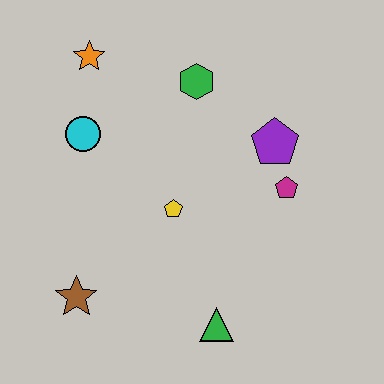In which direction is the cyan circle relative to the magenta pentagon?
The cyan circle is to the left of the magenta pentagon.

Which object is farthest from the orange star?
The green triangle is farthest from the orange star.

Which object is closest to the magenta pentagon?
The purple pentagon is closest to the magenta pentagon.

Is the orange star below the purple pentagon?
No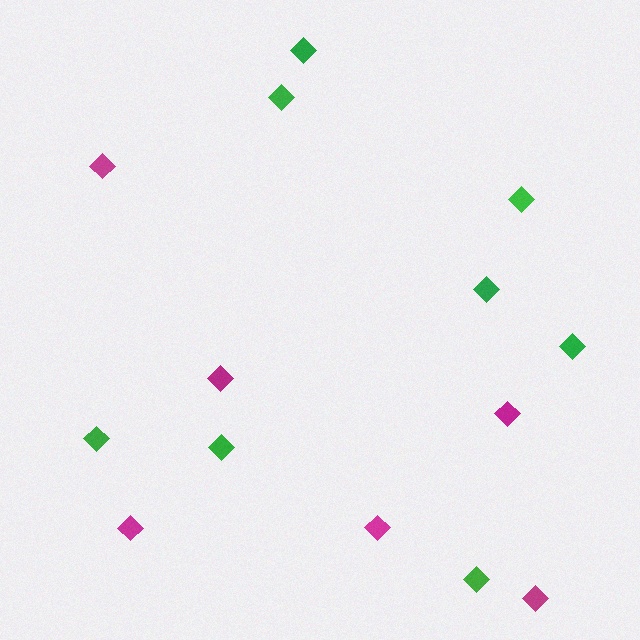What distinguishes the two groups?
There are 2 groups: one group of green diamonds (8) and one group of magenta diamonds (6).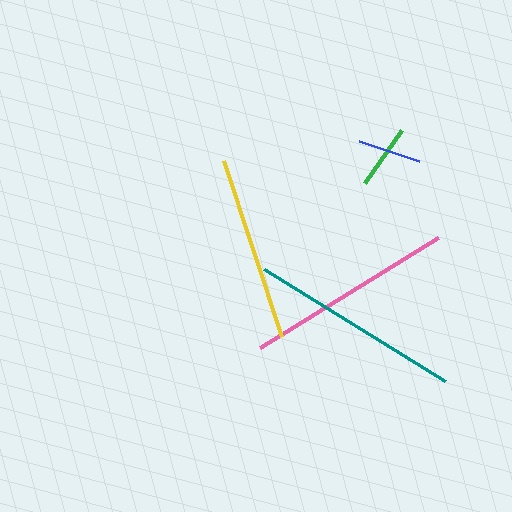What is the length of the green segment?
The green segment is approximately 64 pixels long.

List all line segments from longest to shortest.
From longest to shortest: teal, pink, yellow, green, blue.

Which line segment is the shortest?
The blue line is the shortest at approximately 64 pixels.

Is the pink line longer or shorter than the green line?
The pink line is longer than the green line.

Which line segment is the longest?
The teal line is the longest at approximately 213 pixels.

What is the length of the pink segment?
The pink segment is approximately 209 pixels long.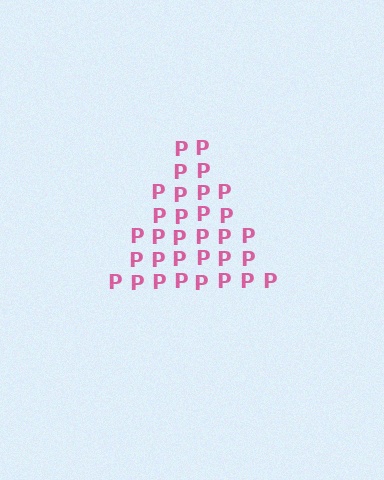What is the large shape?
The large shape is a triangle.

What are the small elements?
The small elements are letter P's.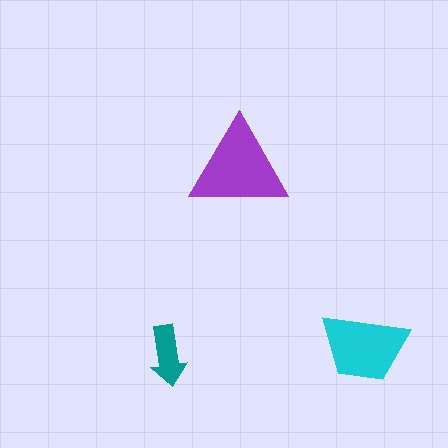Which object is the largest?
The purple triangle.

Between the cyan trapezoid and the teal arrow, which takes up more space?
The cyan trapezoid.